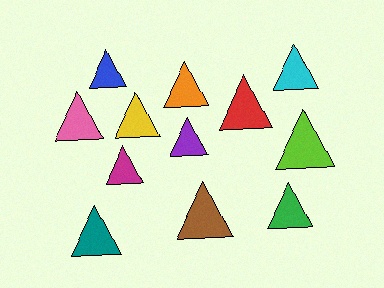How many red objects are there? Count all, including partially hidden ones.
There is 1 red object.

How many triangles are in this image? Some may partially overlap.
There are 12 triangles.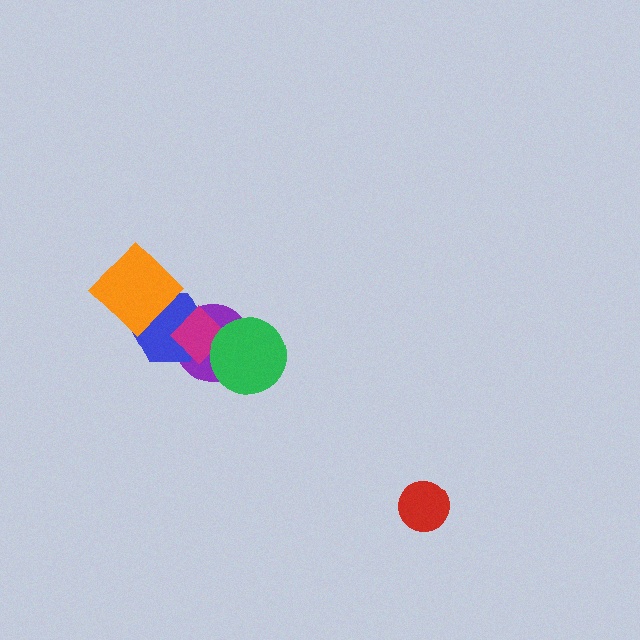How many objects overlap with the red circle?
0 objects overlap with the red circle.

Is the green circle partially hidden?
No, no other shape covers it.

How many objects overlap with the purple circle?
3 objects overlap with the purple circle.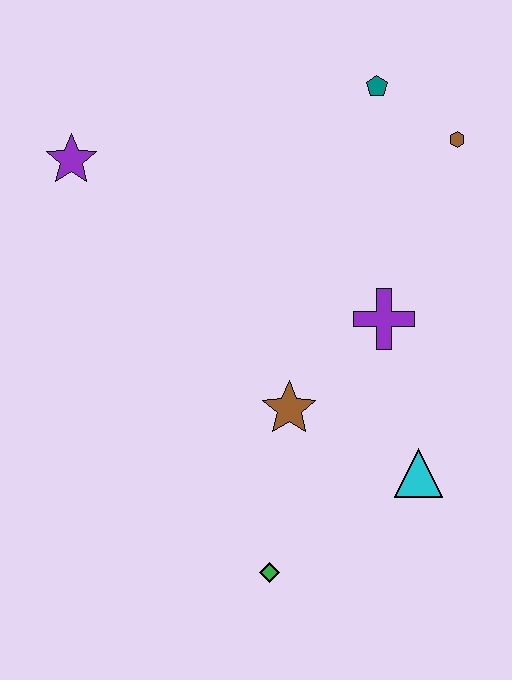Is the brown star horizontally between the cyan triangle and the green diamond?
Yes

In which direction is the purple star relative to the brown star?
The purple star is above the brown star.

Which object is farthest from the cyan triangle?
The purple star is farthest from the cyan triangle.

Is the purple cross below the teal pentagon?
Yes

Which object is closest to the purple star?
The teal pentagon is closest to the purple star.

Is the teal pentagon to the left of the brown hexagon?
Yes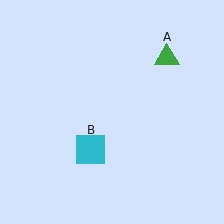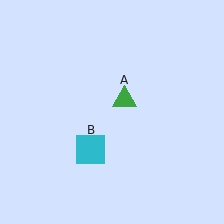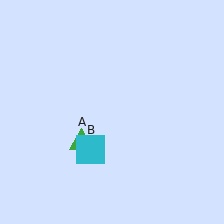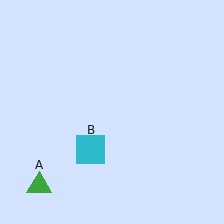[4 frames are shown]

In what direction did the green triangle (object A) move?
The green triangle (object A) moved down and to the left.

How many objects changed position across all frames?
1 object changed position: green triangle (object A).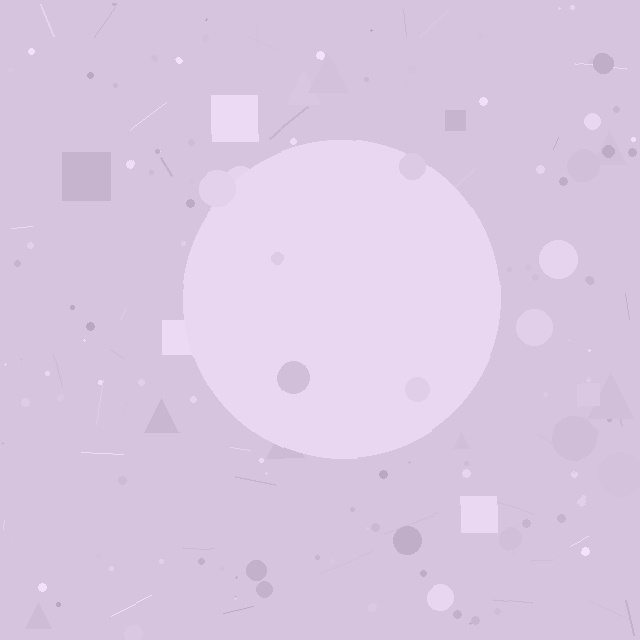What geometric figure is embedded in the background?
A circle is embedded in the background.